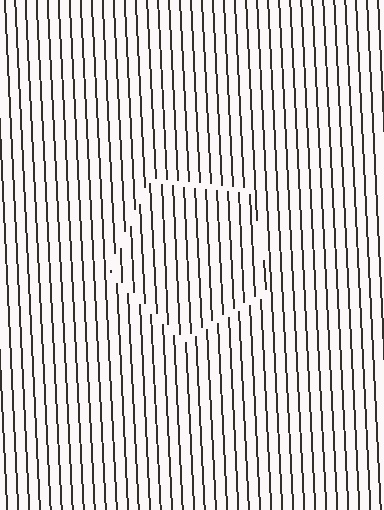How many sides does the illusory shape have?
5 sides — the line-ends trace a pentagon.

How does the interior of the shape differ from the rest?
The interior of the shape contains the same grating, shifted by half a period — the contour is defined by the phase discontinuity where line-ends from the inner and outer gratings abut.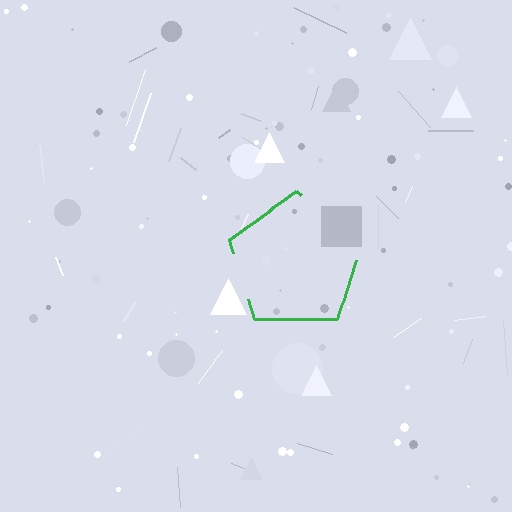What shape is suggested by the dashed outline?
The dashed outline suggests a pentagon.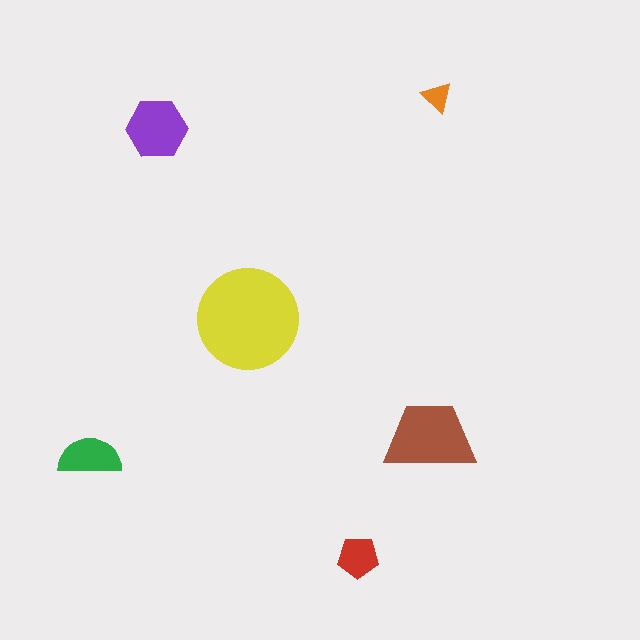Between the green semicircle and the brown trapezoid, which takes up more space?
The brown trapezoid.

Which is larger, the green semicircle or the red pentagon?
The green semicircle.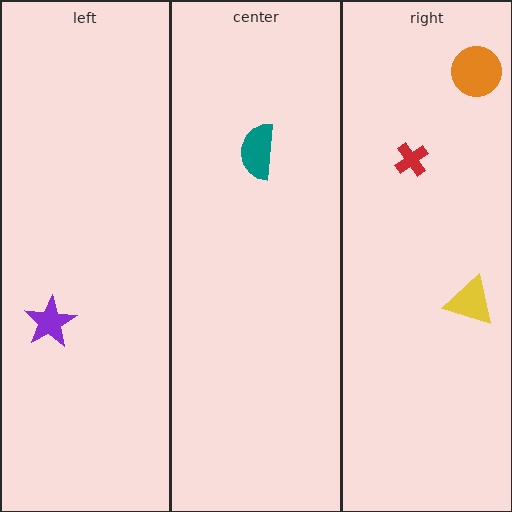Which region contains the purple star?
The left region.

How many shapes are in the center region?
1.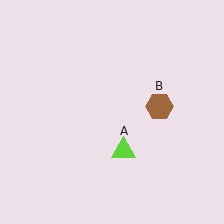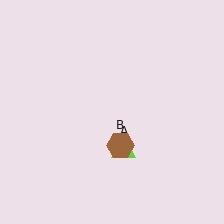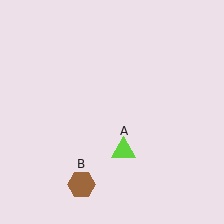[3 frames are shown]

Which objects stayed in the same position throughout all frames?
Lime triangle (object A) remained stationary.